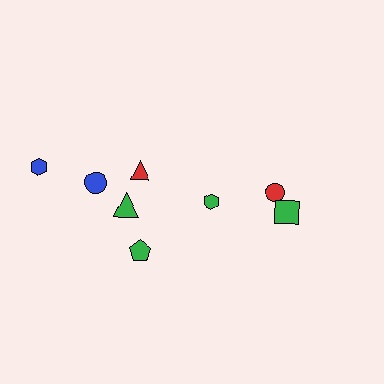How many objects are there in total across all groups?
There are 8 objects.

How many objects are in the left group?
There are 5 objects.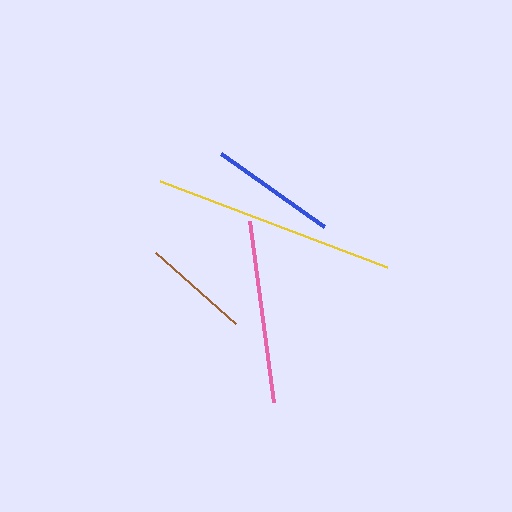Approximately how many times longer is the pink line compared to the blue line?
The pink line is approximately 1.4 times the length of the blue line.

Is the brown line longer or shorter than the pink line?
The pink line is longer than the brown line.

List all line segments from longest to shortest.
From longest to shortest: yellow, pink, blue, brown.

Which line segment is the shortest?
The brown line is the shortest at approximately 107 pixels.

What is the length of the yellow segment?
The yellow segment is approximately 243 pixels long.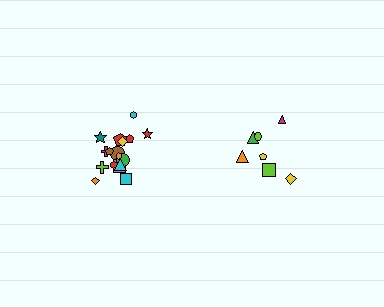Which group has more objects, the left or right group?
The left group.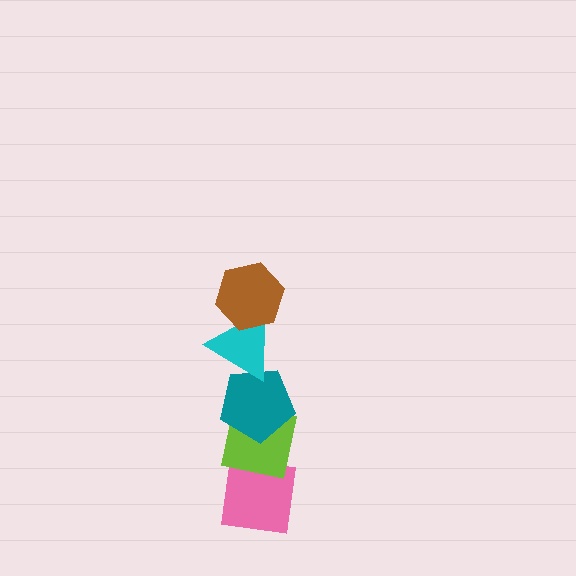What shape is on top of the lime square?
The teal pentagon is on top of the lime square.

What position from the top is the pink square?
The pink square is 5th from the top.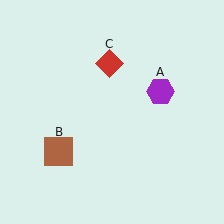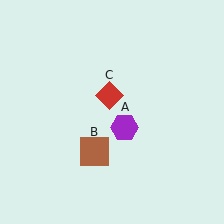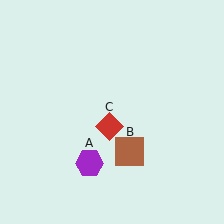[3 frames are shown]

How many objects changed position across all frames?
3 objects changed position: purple hexagon (object A), brown square (object B), red diamond (object C).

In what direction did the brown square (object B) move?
The brown square (object B) moved right.